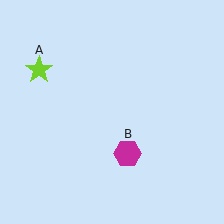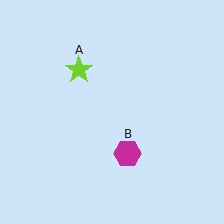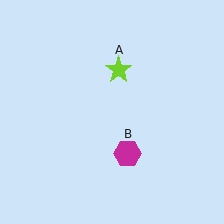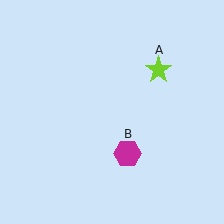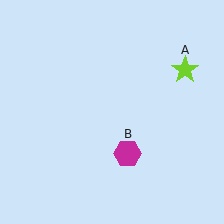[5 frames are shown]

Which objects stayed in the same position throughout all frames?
Magenta hexagon (object B) remained stationary.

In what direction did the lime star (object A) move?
The lime star (object A) moved right.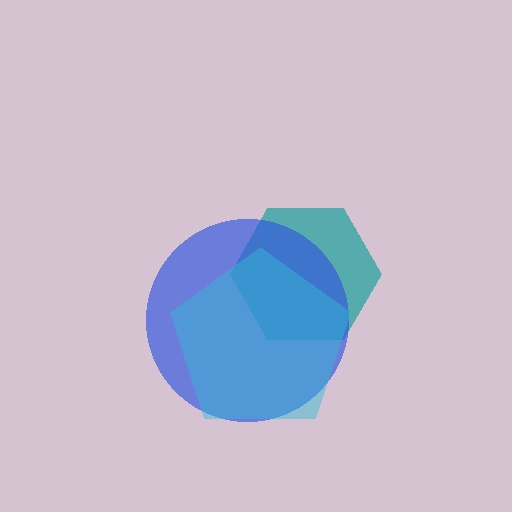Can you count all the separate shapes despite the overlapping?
Yes, there are 3 separate shapes.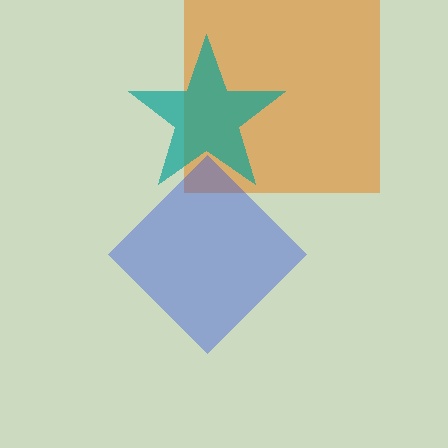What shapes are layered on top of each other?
The layered shapes are: an orange square, a blue diamond, a teal star.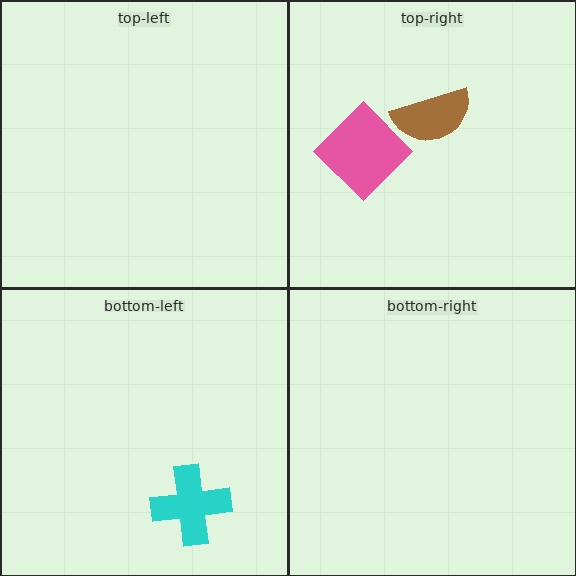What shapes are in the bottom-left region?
The cyan cross.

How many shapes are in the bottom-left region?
1.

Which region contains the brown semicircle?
The top-right region.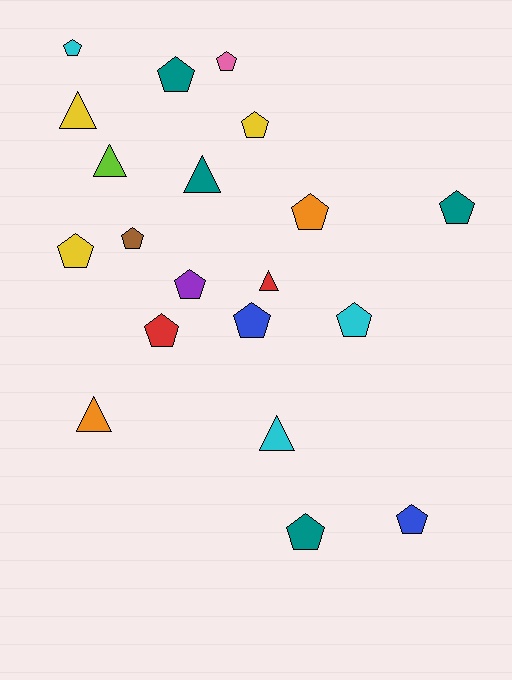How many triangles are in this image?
There are 6 triangles.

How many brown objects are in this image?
There is 1 brown object.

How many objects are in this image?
There are 20 objects.